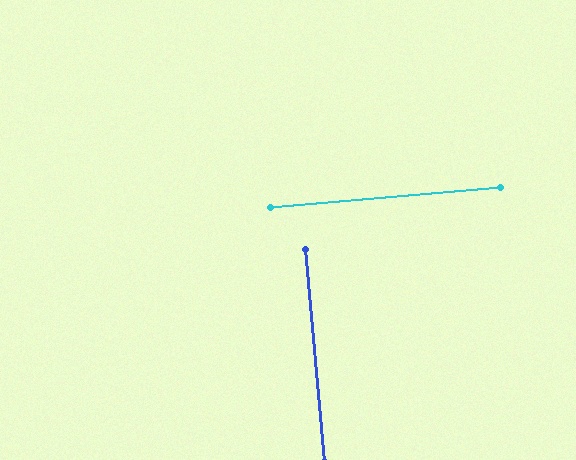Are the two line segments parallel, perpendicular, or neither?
Perpendicular — they meet at approximately 90°.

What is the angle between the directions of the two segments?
Approximately 90 degrees.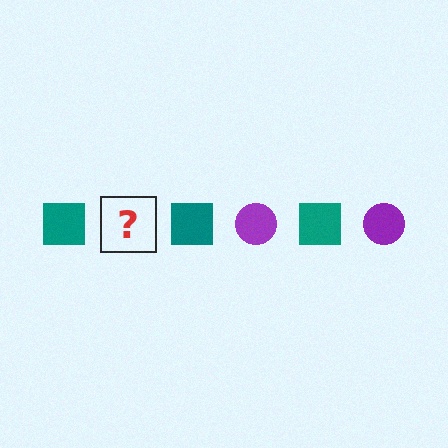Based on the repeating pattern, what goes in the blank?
The blank should be a purple circle.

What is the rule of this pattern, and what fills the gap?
The rule is that the pattern alternates between teal square and purple circle. The gap should be filled with a purple circle.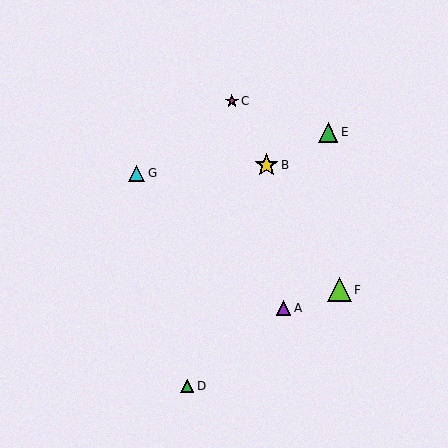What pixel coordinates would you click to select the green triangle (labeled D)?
Click at (187, 386) to select the green triangle D.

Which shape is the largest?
The lime triangle (labeled F) is the largest.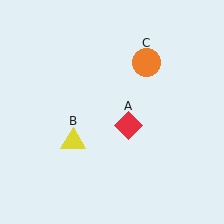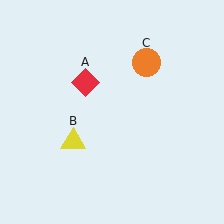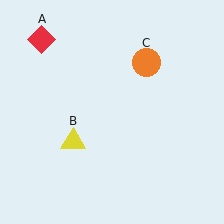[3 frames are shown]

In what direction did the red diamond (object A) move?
The red diamond (object A) moved up and to the left.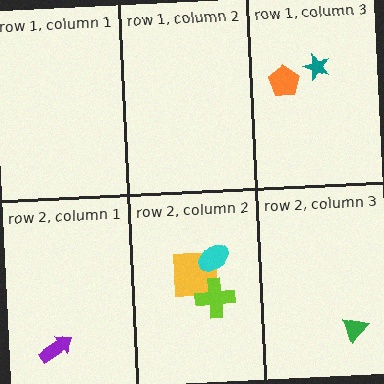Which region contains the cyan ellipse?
The row 2, column 2 region.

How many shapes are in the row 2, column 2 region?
3.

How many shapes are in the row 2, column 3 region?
1.